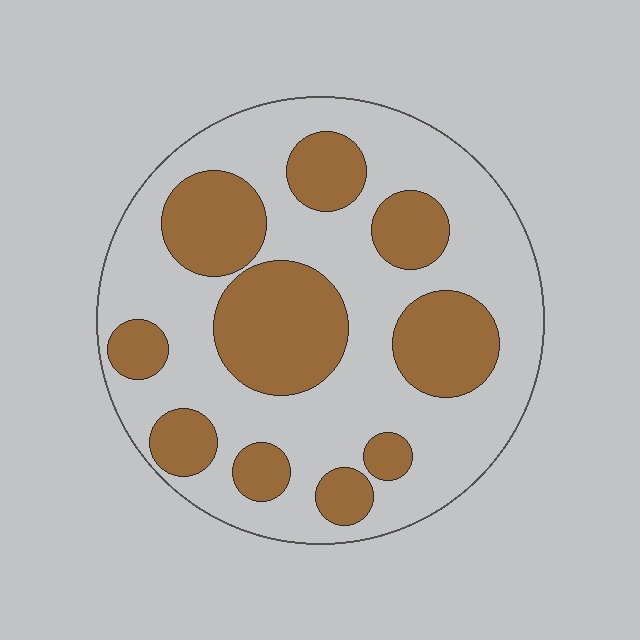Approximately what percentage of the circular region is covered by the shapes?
Approximately 35%.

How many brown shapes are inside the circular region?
10.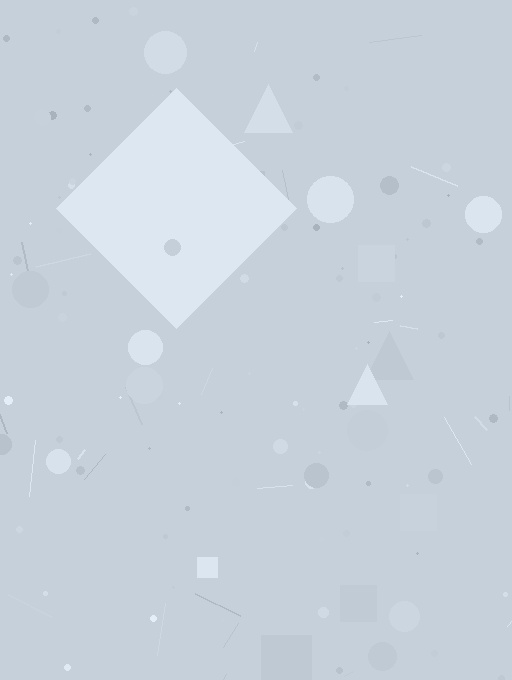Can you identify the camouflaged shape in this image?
The camouflaged shape is a diamond.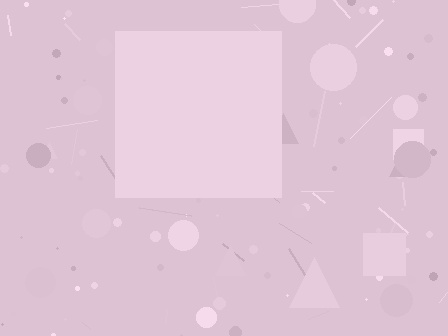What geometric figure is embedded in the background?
A square is embedded in the background.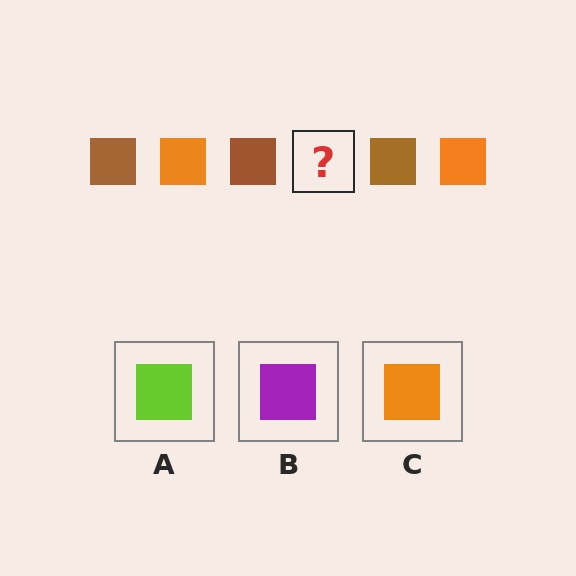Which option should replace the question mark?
Option C.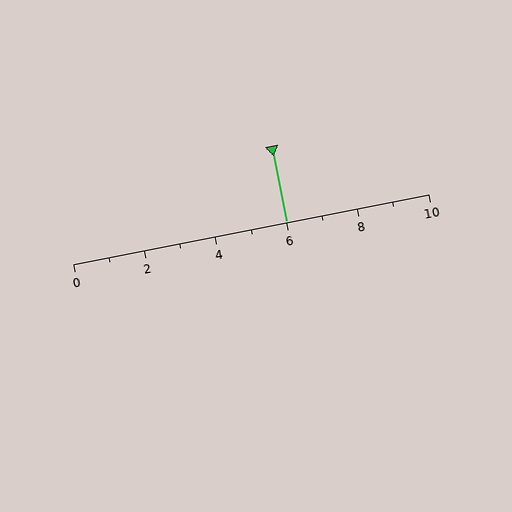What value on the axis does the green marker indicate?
The marker indicates approximately 6.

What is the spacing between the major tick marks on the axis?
The major ticks are spaced 2 apart.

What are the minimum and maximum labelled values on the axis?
The axis runs from 0 to 10.